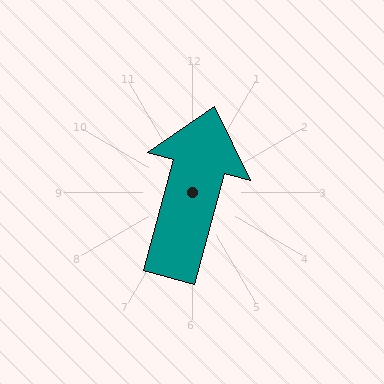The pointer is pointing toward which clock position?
Roughly 12 o'clock.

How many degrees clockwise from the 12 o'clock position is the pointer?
Approximately 15 degrees.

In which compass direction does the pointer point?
North.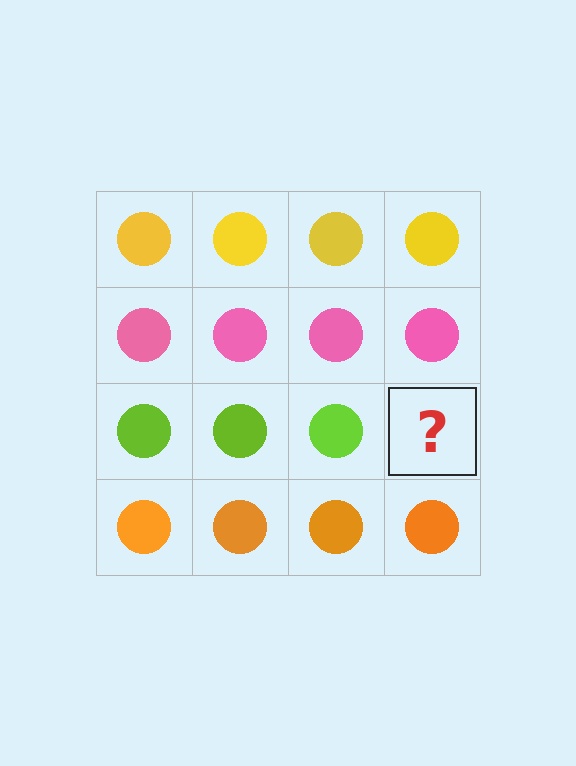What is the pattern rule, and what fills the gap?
The rule is that each row has a consistent color. The gap should be filled with a lime circle.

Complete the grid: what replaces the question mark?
The question mark should be replaced with a lime circle.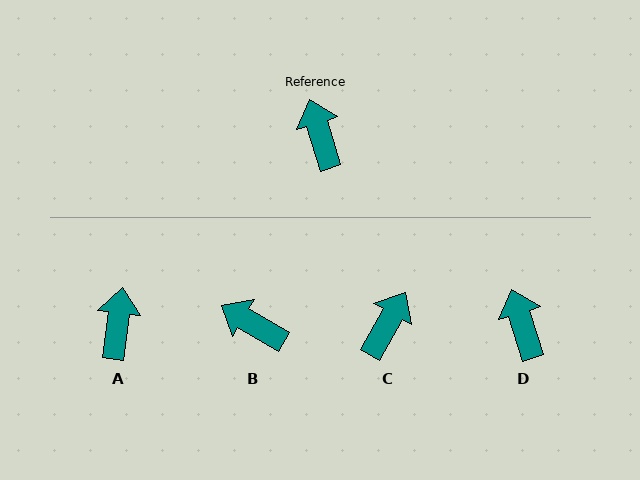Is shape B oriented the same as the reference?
No, it is off by about 43 degrees.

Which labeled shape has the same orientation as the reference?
D.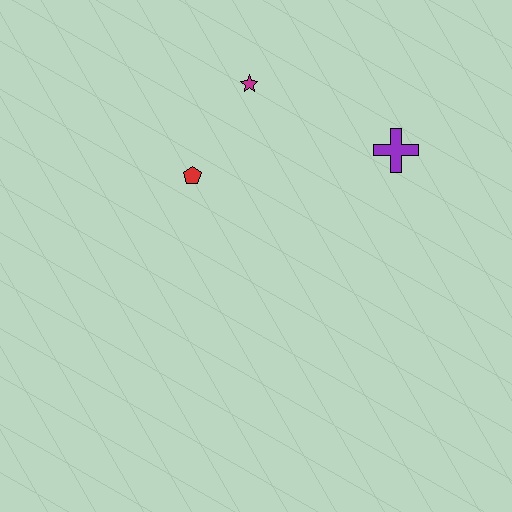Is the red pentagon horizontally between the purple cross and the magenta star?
No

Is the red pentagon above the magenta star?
No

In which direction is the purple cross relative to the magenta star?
The purple cross is to the right of the magenta star.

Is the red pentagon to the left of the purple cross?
Yes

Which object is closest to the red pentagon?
The magenta star is closest to the red pentagon.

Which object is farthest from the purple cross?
The red pentagon is farthest from the purple cross.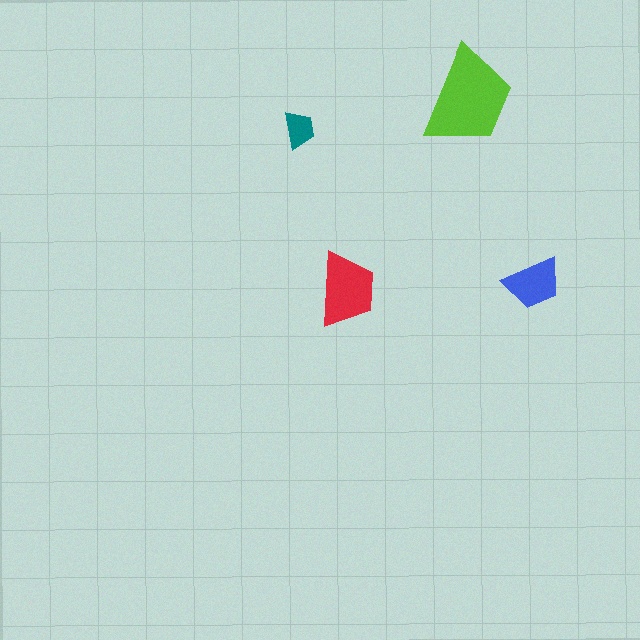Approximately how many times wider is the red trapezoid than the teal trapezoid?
About 2 times wider.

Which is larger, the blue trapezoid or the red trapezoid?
The red one.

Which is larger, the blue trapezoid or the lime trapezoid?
The lime one.